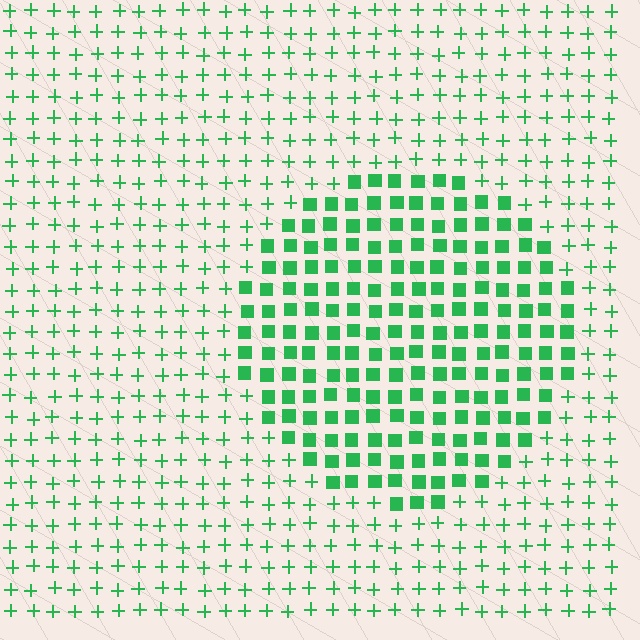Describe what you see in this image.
The image is filled with small green elements arranged in a uniform grid. A circle-shaped region contains squares, while the surrounding area contains plus signs. The boundary is defined purely by the change in element shape.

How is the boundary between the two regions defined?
The boundary is defined by a change in element shape: squares inside vs. plus signs outside. All elements share the same color and spacing.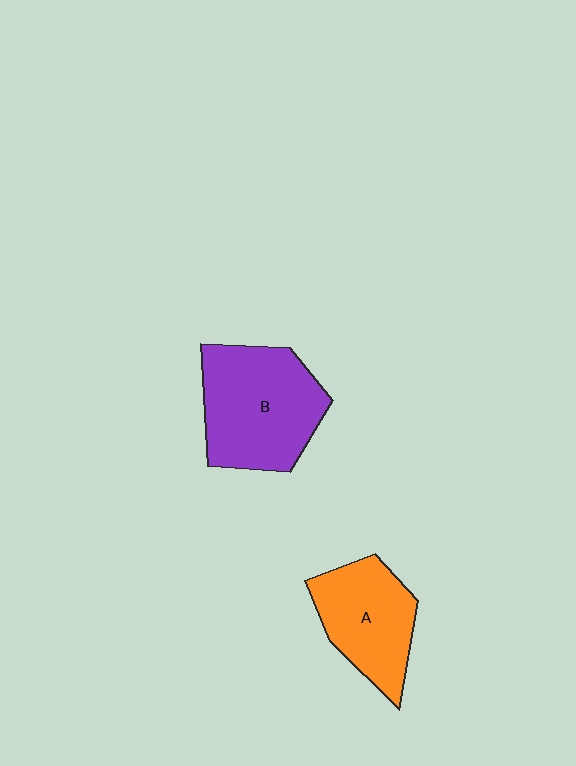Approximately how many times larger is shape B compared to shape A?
Approximately 1.3 times.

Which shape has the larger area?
Shape B (purple).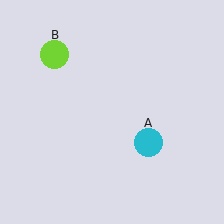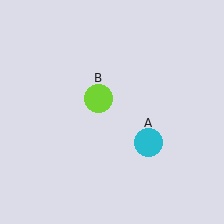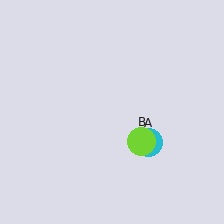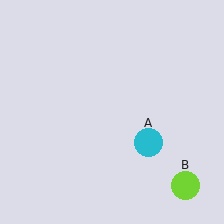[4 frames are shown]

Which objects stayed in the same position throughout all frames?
Cyan circle (object A) remained stationary.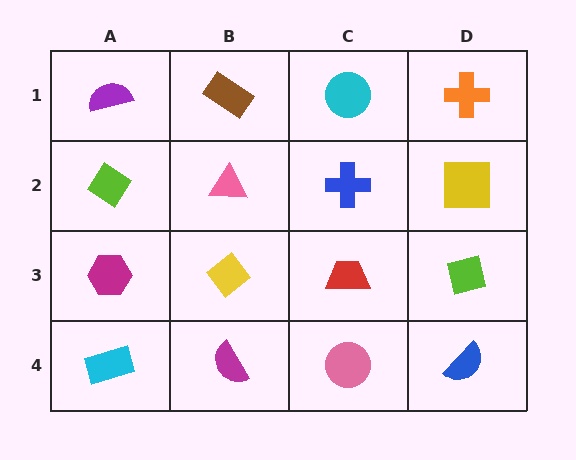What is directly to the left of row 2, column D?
A blue cross.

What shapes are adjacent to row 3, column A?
A lime diamond (row 2, column A), a cyan rectangle (row 4, column A), a yellow diamond (row 3, column B).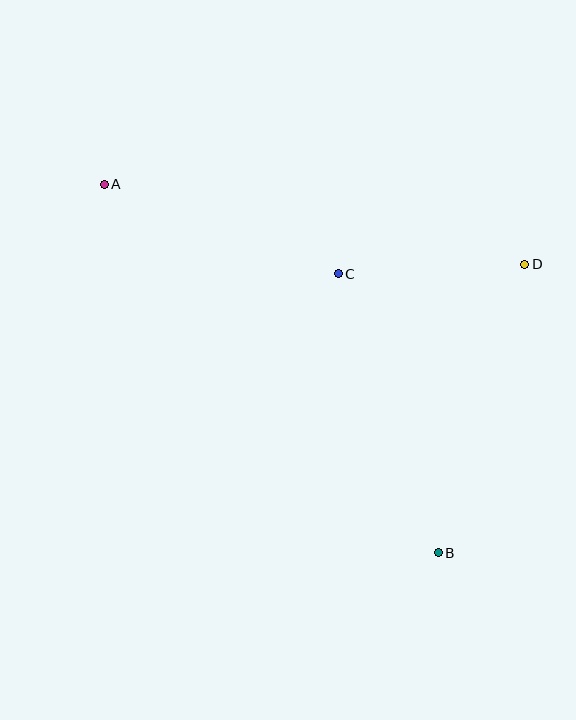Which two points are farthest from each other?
Points A and B are farthest from each other.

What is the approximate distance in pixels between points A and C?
The distance between A and C is approximately 251 pixels.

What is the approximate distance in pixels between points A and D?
The distance between A and D is approximately 428 pixels.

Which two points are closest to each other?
Points C and D are closest to each other.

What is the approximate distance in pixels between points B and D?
The distance between B and D is approximately 301 pixels.